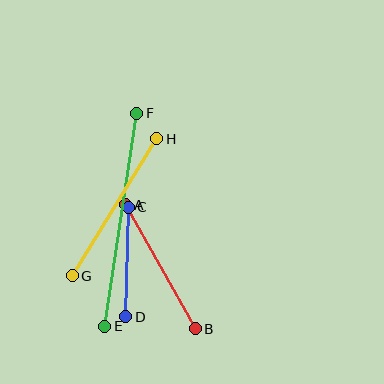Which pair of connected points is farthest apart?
Points E and F are farthest apart.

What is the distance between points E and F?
The distance is approximately 215 pixels.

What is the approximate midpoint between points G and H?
The midpoint is at approximately (115, 207) pixels.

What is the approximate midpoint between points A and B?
The midpoint is at approximately (160, 267) pixels.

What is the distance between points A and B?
The distance is approximately 142 pixels.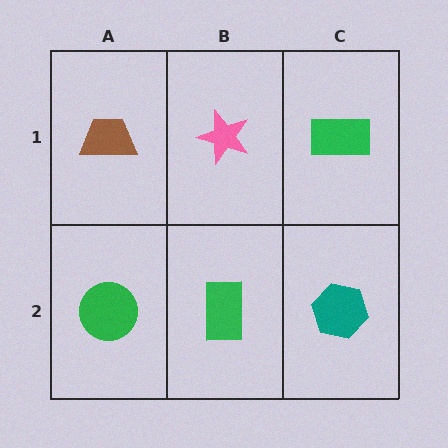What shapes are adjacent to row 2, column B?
A pink star (row 1, column B), a green circle (row 2, column A), a teal hexagon (row 2, column C).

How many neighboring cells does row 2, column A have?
2.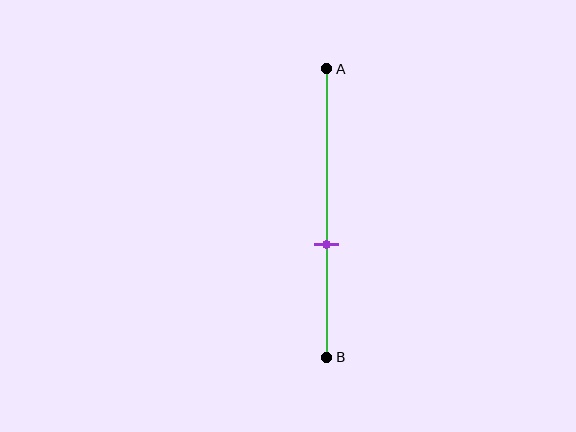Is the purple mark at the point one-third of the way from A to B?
No, the mark is at about 60% from A, not at the 33% one-third point.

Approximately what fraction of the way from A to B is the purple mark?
The purple mark is approximately 60% of the way from A to B.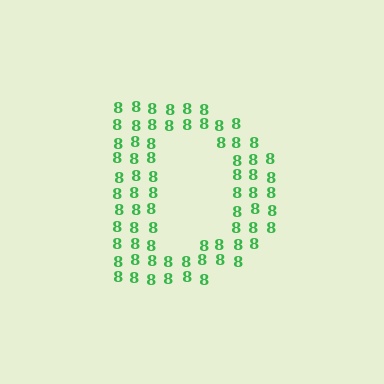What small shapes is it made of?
It is made of small digit 8's.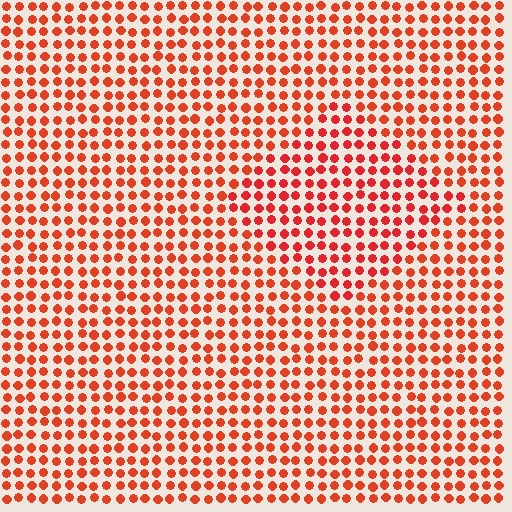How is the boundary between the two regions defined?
The boundary is defined purely by a slight shift in hue (about 12 degrees). Spacing, size, and orientation are identical on both sides.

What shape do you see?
I see a diamond.